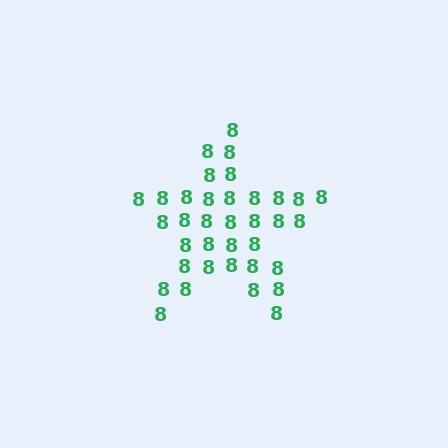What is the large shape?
The large shape is a star.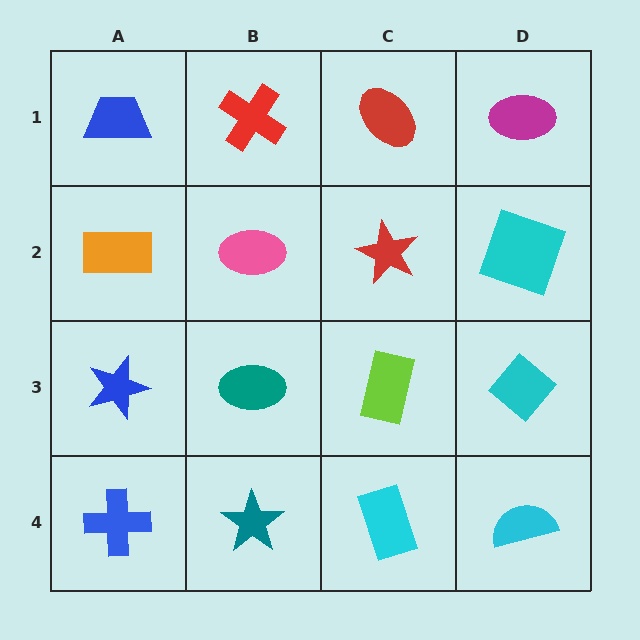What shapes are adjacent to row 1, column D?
A cyan square (row 2, column D), a red ellipse (row 1, column C).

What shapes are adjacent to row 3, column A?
An orange rectangle (row 2, column A), a blue cross (row 4, column A), a teal ellipse (row 3, column B).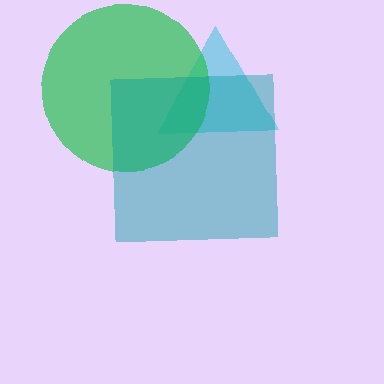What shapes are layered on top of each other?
The layered shapes are: a cyan triangle, a green circle, a teal square.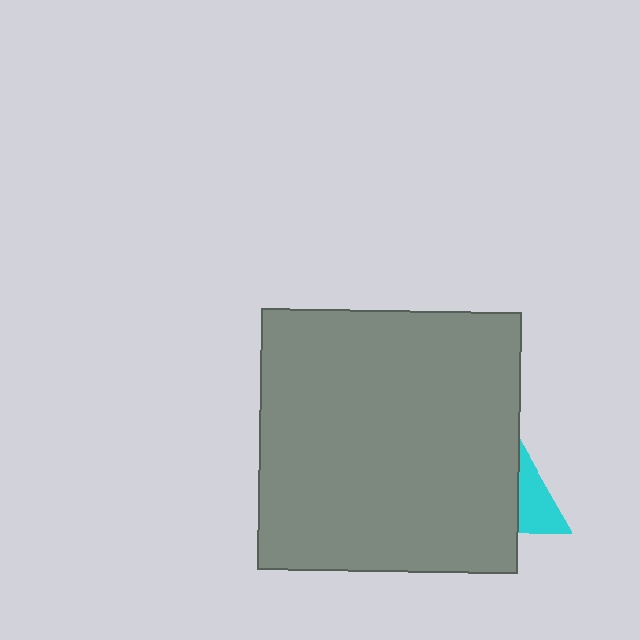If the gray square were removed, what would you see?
You would see the complete cyan triangle.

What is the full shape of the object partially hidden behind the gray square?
The partially hidden object is a cyan triangle.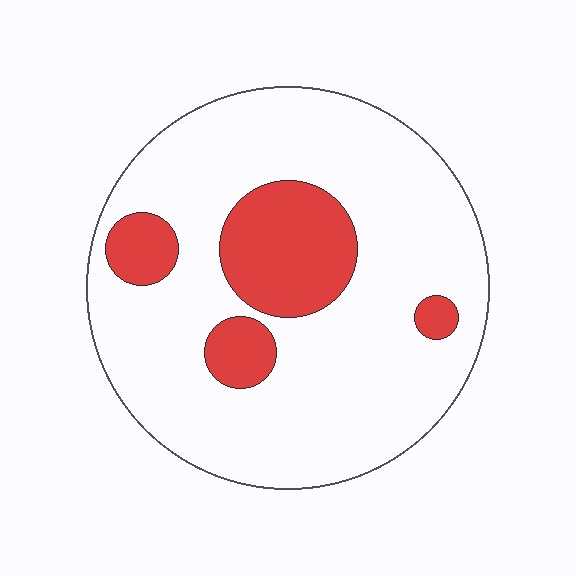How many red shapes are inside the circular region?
4.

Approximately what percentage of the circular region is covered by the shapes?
Approximately 20%.